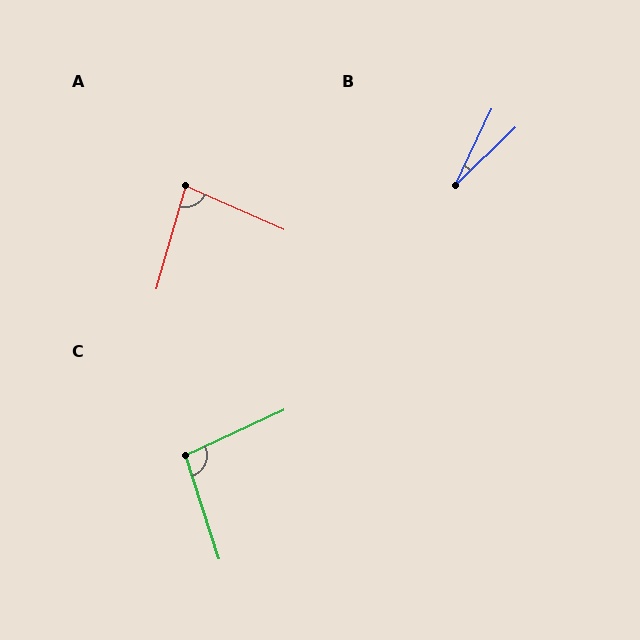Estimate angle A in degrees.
Approximately 82 degrees.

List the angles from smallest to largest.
B (21°), A (82°), C (97°).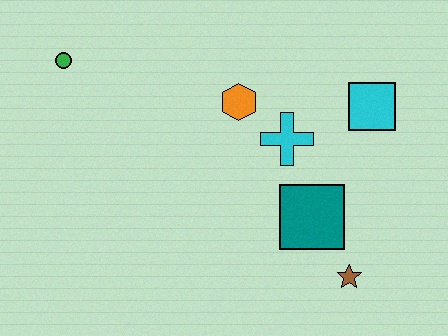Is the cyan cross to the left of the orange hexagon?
No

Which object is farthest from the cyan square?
The green circle is farthest from the cyan square.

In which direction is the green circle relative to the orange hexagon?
The green circle is to the left of the orange hexagon.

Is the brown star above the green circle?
No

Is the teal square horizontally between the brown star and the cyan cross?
Yes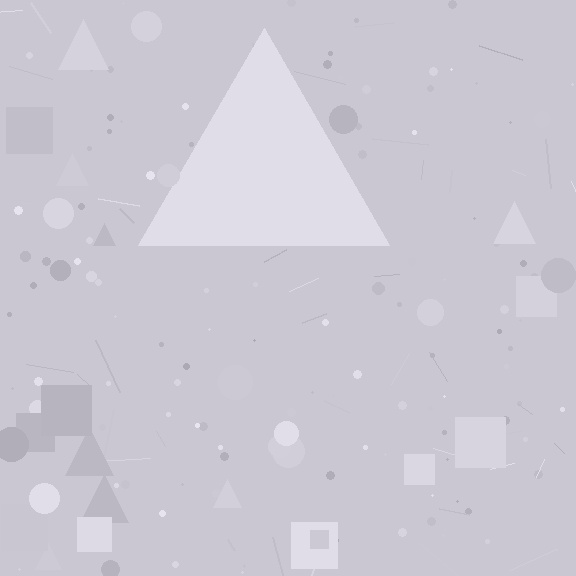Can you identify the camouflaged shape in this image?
The camouflaged shape is a triangle.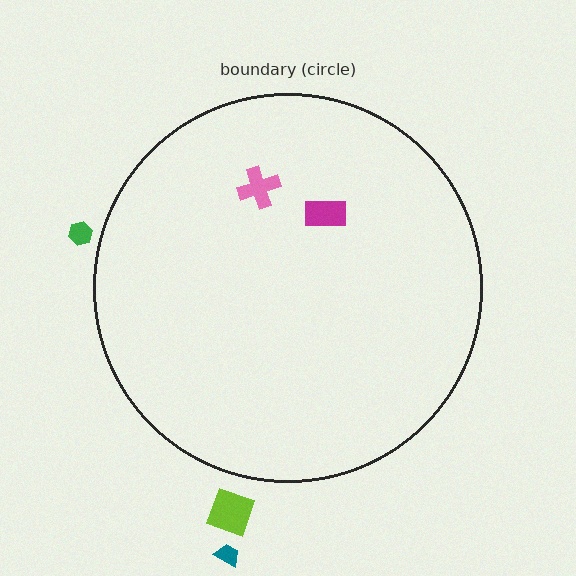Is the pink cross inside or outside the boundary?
Inside.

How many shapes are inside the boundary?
2 inside, 3 outside.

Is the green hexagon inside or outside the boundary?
Outside.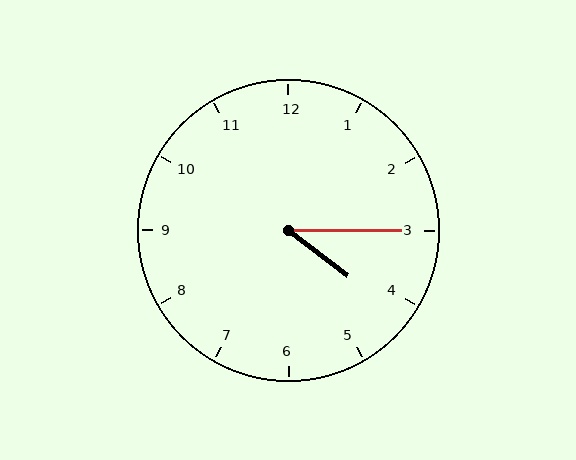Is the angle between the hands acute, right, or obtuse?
It is acute.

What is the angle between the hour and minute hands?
Approximately 38 degrees.